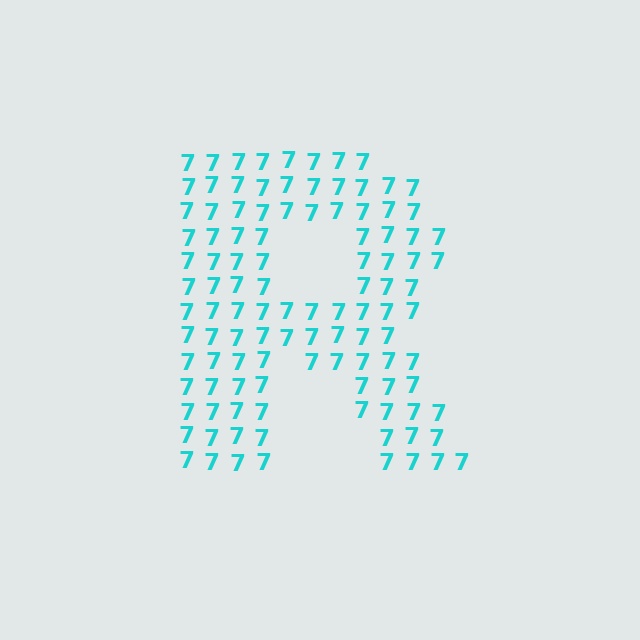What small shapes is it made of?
It is made of small digit 7's.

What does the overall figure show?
The overall figure shows the letter R.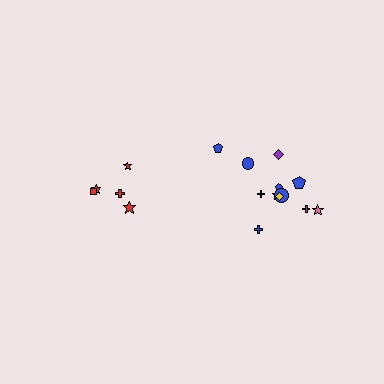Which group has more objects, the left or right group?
The right group.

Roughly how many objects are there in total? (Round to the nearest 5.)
Roughly 15 objects in total.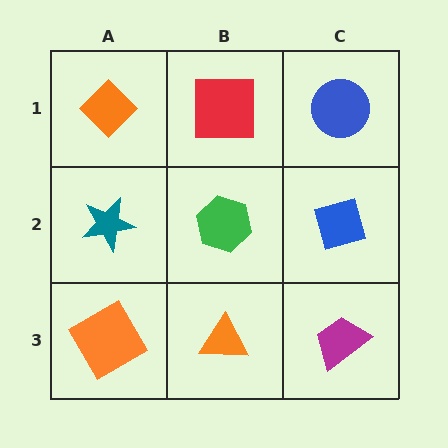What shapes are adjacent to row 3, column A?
A teal star (row 2, column A), an orange triangle (row 3, column B).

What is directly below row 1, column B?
A green hexagon.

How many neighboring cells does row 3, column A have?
2.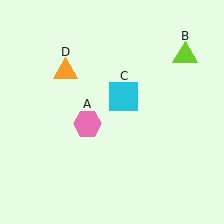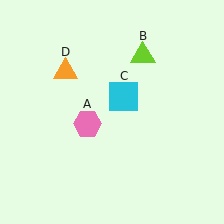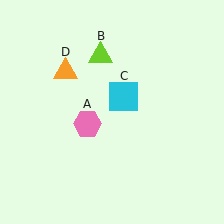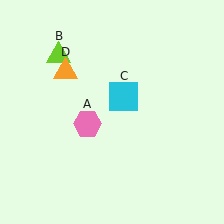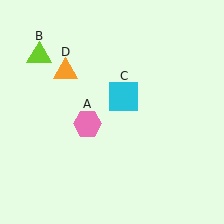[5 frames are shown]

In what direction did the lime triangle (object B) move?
The lime triangle (object B) moved left.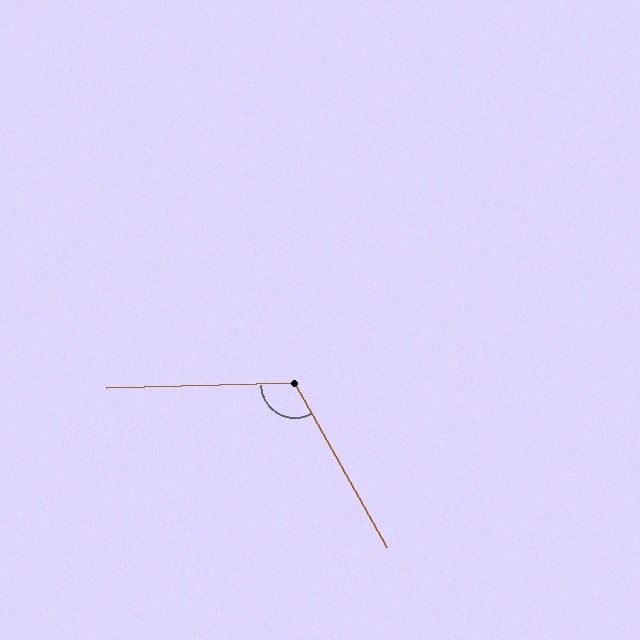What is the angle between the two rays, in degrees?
Approximately 118 degrees.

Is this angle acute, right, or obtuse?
It is obtuse.